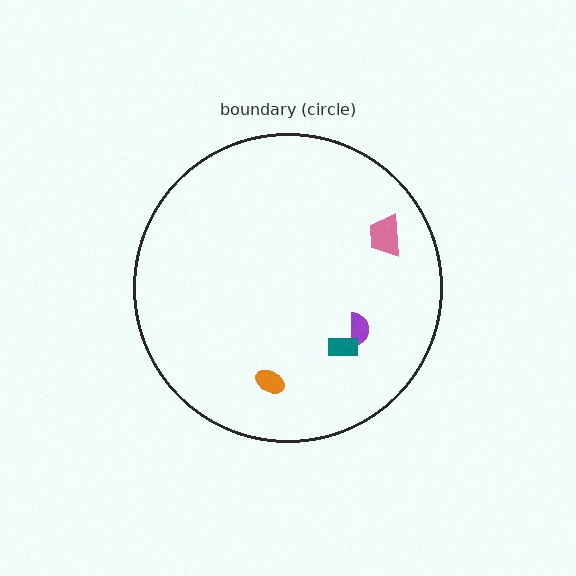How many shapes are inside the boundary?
4 inside, 0 outside.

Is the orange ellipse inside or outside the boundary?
Inside.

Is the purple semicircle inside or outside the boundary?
Inside.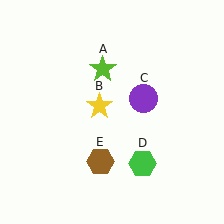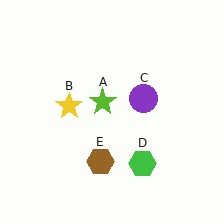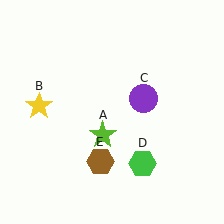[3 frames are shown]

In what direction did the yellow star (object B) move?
The yellow star (object B) moved left.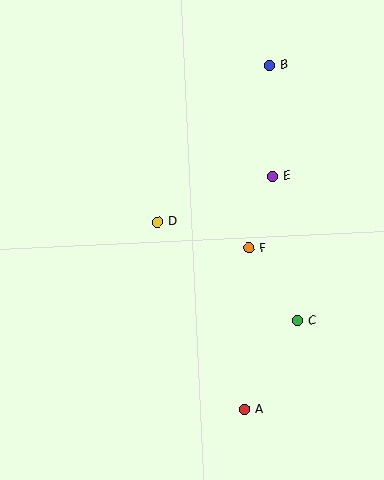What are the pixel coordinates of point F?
Point F is at (249, 248).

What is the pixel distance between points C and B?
The distance between C and B is 257 pixels.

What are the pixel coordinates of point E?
Point E is at (272, 176).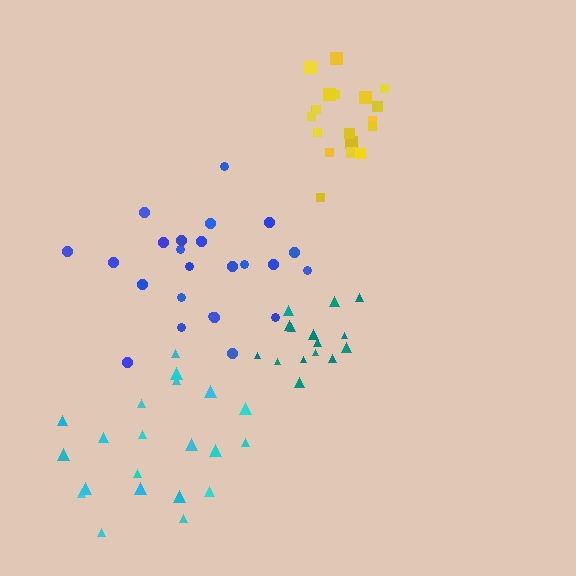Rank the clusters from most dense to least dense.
teal, yellow, cyan, blue.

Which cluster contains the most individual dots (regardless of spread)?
Blue (24).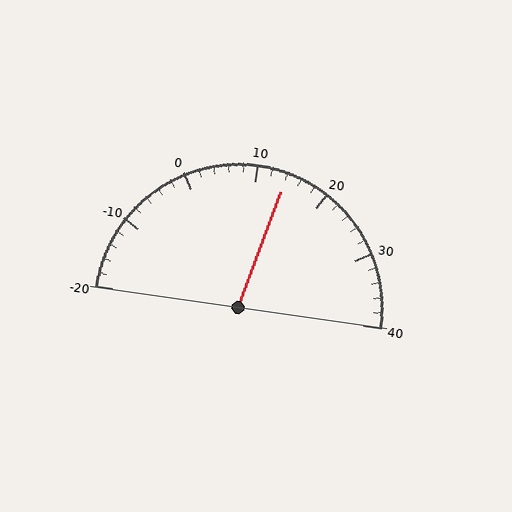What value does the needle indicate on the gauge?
The needle indicates approximately 14.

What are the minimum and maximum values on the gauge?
The gauge ranges from -20 to 40.